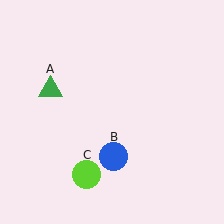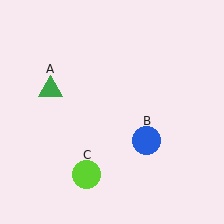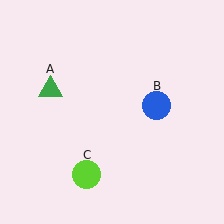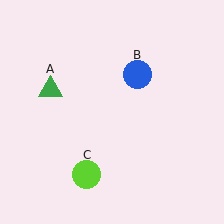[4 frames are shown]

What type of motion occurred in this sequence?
The blue circle (object B) rotated counterclockwise around the center of the scene.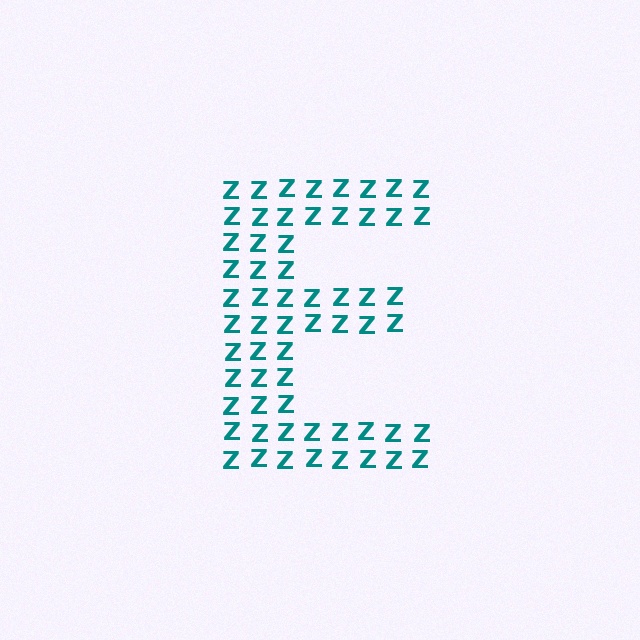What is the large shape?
The large shape is the letter E.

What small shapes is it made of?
It is made of small letter Z's.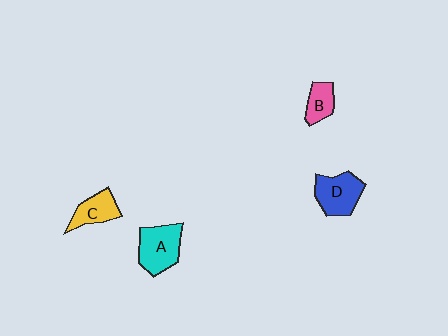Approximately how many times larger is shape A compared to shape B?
Approximately 1.8 times.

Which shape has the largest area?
Shape A (cyan).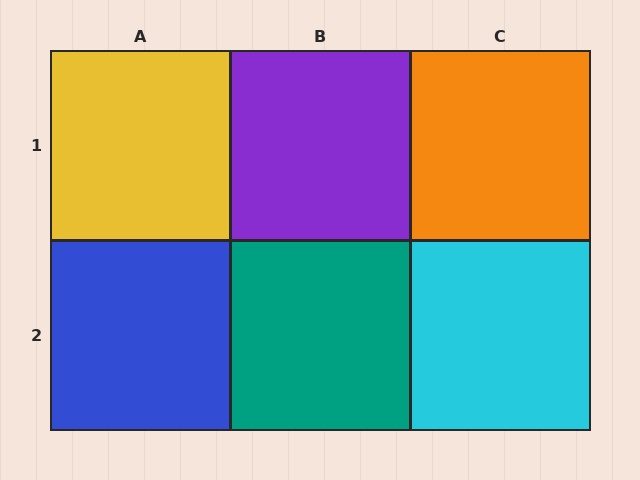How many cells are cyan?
1 cell is cyan.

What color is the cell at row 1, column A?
Yellow.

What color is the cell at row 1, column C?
Orange.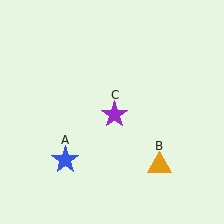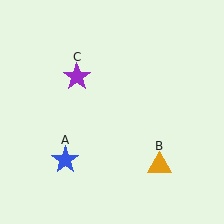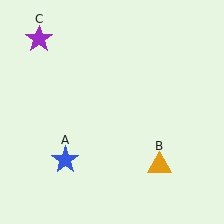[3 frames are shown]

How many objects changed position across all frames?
1 object changed position: purple star (object C).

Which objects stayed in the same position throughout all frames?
Blue star (object A) and orange triangle (object B) remained stationary.